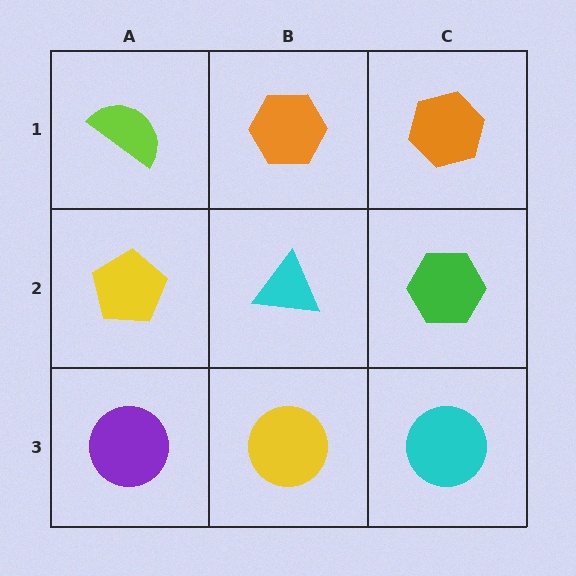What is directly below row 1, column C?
A green hexagon.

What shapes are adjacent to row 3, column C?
A green hexagon (row 2, column C), a yellow circle (row 3, column B).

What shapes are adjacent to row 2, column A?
A lime semicircle (row 1, column A), a purple circle (row 3, column A), a cyan triangle (row 2, column B).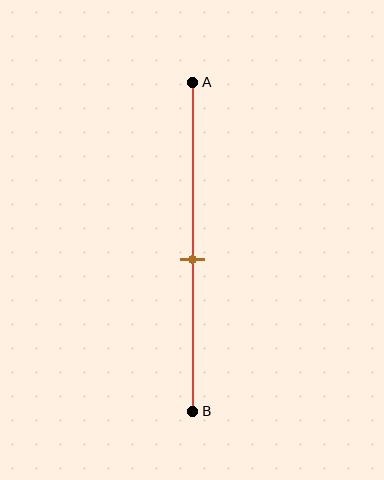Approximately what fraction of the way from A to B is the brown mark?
The brown mark is approximately 55% of the way from A to B.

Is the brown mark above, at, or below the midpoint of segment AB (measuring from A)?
The brown mark is below the midpoint of segment AB.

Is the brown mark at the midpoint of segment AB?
No, the mark is at about 55% from A, not at the 50% midpoint.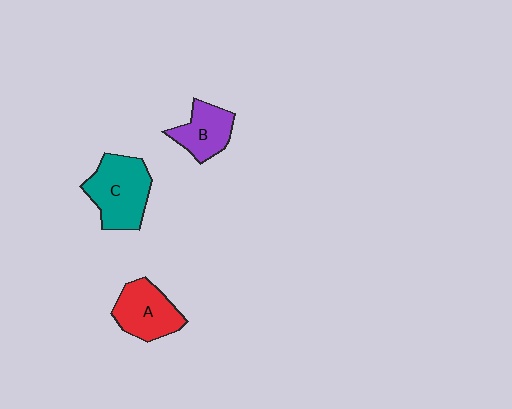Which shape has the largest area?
Shape C (teal).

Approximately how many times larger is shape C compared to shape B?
Approximately 1.5 times.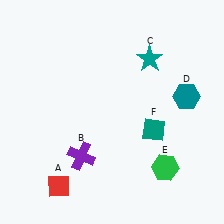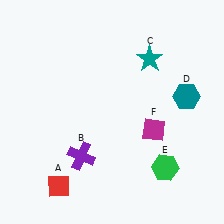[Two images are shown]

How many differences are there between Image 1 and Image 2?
There is 1 difference between the two images.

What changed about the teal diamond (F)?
In Image 1, F is teal. In Image 2, it changed to magenta.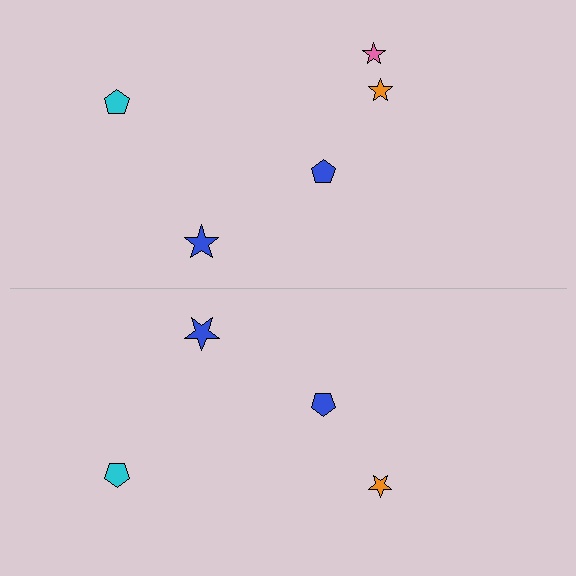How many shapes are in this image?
There are 9 shapes in this image.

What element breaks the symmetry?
A pink star is missing from the bottom side.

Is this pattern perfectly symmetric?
No, the pattern is not perfectly symmetric. A pink star is missing from the bottom side.